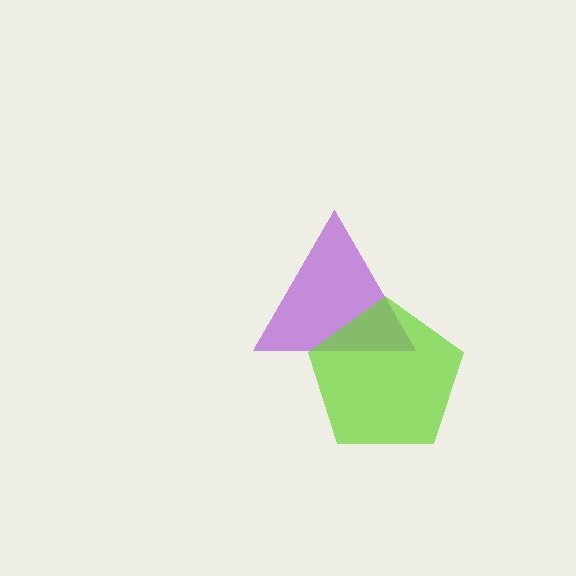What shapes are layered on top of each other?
The layered shapes are: a purple triangle, a lime pentagon.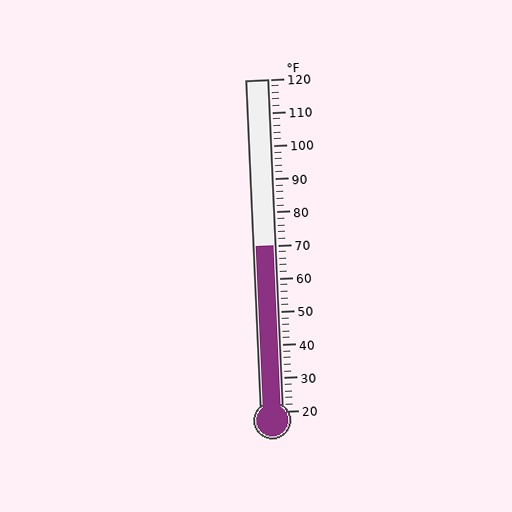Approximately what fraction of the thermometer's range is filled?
The thermometer is filled to approximately 50% of its range.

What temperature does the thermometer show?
The thermometer shows approximately 70°F.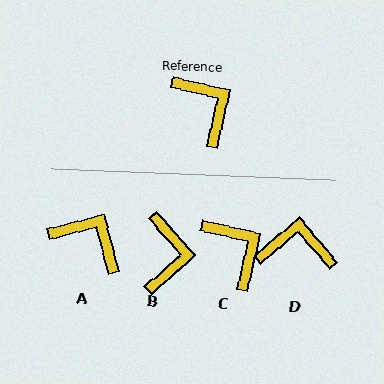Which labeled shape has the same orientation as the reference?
C.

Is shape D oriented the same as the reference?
No, it is off by about 53 degrees.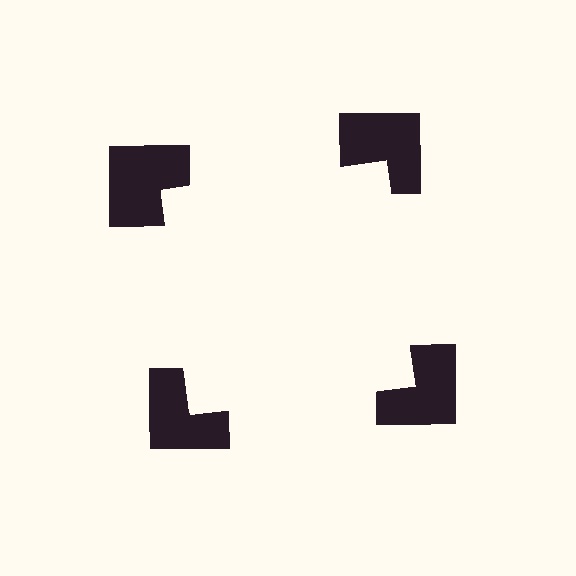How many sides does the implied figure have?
4 sides.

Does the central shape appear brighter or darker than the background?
It typically appears slightly brighter than the background, even though no actual brightness change is drawn.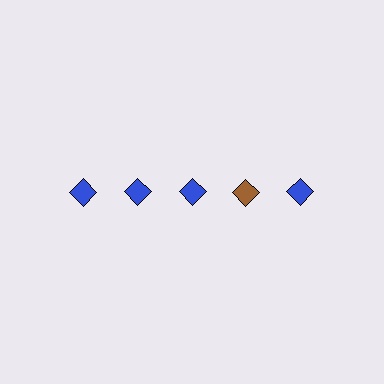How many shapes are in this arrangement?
There are 5 shapes arranged in a grid pattern.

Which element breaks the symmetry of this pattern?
The brown diamond in the top row, second from right column breaks the symmetry. All other shapes are blue diamonds.